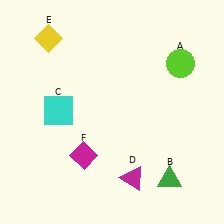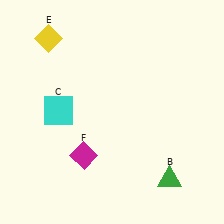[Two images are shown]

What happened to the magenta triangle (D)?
The magenta triangle (D) was removed in Image 2. It was in the bottom-right area of Image 1.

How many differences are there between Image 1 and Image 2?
There are 2 differences between the two images.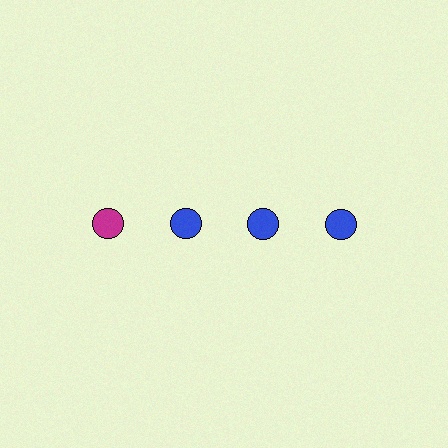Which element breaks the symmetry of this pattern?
The magenta circle in the top row, leftmost column breaks the symmetry. All other shapes are blue circles.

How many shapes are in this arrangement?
There are 4 shapes arranged in a grid pattern.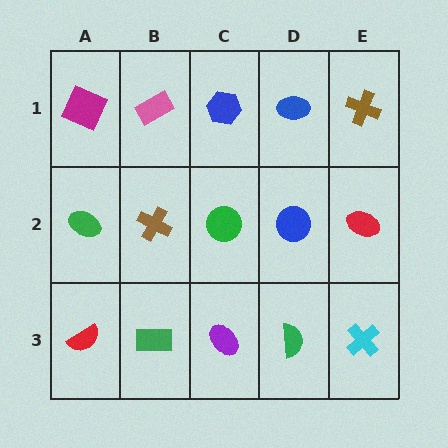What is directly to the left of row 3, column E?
A green semicircle.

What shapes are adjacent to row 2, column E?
A brown cross (row 1, column E), a cyan cross (row 3, column E), a blue circle (row 2, column D).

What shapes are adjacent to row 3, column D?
A blue circle (row 2, column D), a purple ellipse (row 3, column C), a cyan cross (row 3, column E).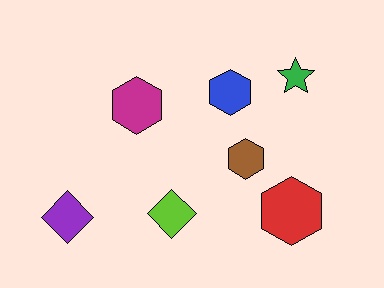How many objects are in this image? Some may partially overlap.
There are 7 objects.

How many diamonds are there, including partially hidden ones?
There are 2 diamonds.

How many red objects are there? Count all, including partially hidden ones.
There is 1 red object.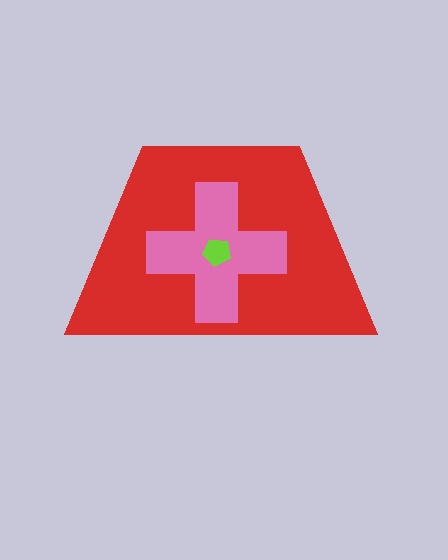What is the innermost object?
The lime pentagon.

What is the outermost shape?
The red trapezoid.